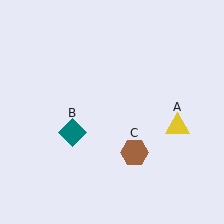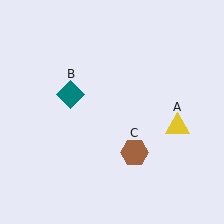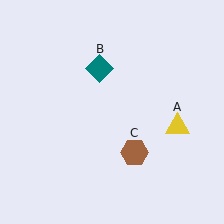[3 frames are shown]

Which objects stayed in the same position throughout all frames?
Yellow triangle (object A) and brown hexagon (object C) remained stationary.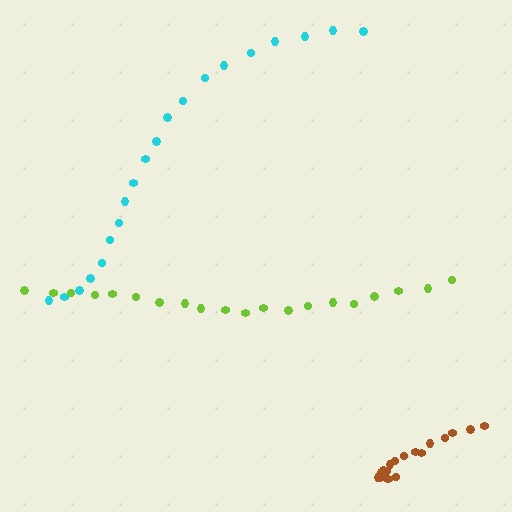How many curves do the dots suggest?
There are 3 distinct paths.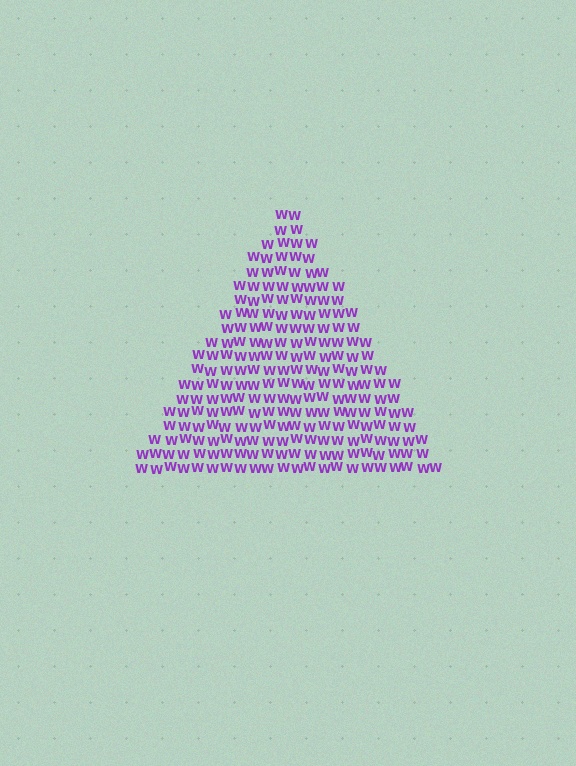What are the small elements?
The small elements are letter W's.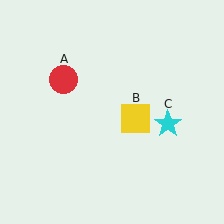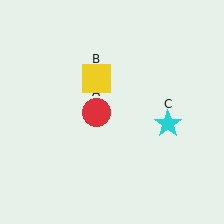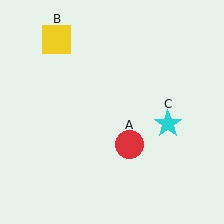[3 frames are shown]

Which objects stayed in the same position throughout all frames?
Cyan star (object C) remained stationary.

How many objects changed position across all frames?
2 objects changed position: red circle (object A), yellow square (object B).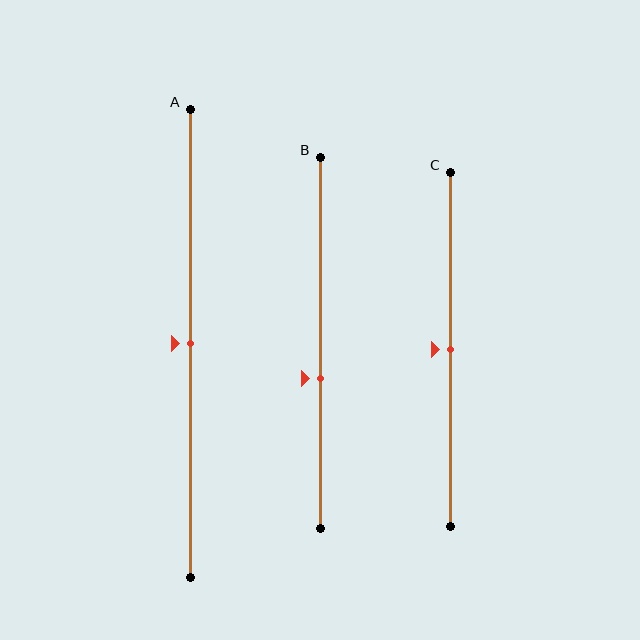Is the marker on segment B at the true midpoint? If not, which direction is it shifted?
No, the marker on segment B is shifted downward by about 10% of the segment length.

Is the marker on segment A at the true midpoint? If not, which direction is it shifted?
Yes, the marker on segment A is at the true midpoint.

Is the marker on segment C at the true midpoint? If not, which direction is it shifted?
Yes, the marker on segment C is at the true midpoint.